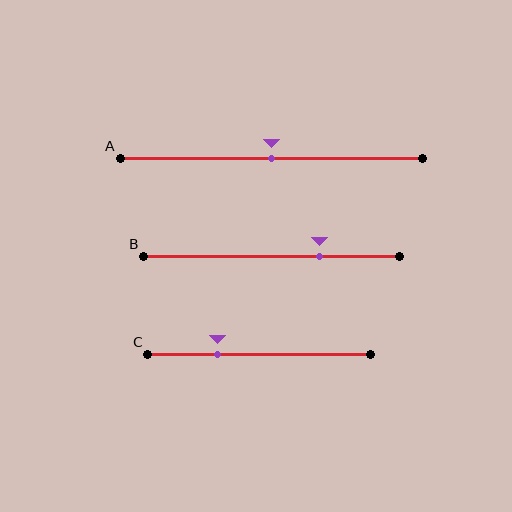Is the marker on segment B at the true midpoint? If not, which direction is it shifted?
No, the marker on segment B is shifted to the right by about 19% of the segment length.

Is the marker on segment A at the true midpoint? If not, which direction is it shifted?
Yes, the marker on segment A is at the true midpoint.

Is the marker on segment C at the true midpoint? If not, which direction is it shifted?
No, the marker on segment C is shifted to the left by about 19% of the segment length.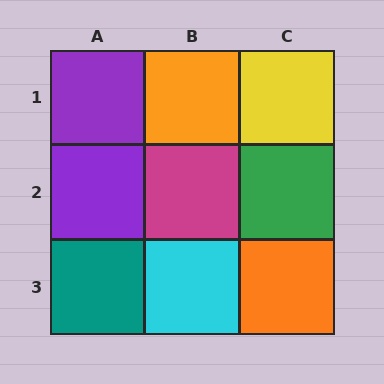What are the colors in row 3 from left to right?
Teal, cyan, orange.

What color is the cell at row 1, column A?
Purple.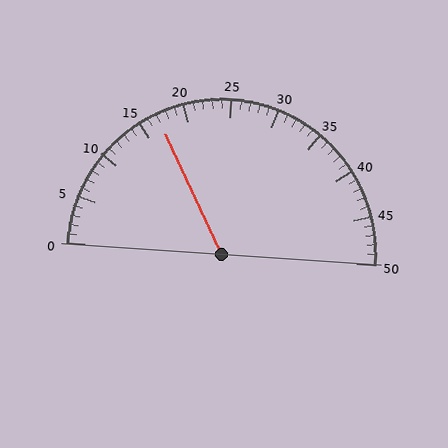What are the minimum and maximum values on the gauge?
The gauge ranges from 0 to 50.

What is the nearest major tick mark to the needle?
The nearest major tick mark is 15.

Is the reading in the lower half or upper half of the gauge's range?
The reading is in the lower half of the range (0 to 50).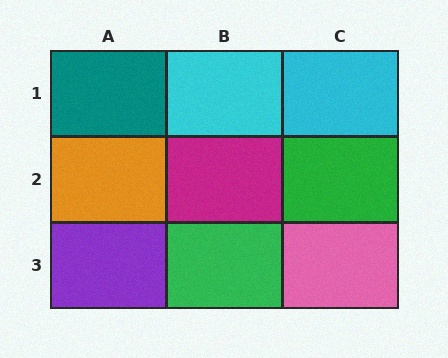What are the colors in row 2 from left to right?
Orange, magenta, green.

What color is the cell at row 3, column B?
Green.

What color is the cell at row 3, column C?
Pink.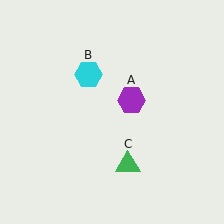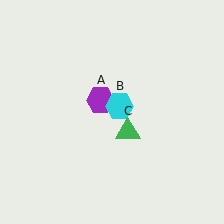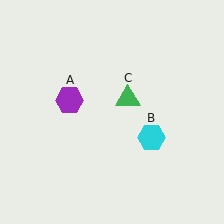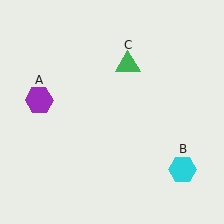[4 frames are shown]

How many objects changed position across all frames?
3 objects changed position: purple hexagon (object A), cyan hexagon (object B), green triangle (object C).